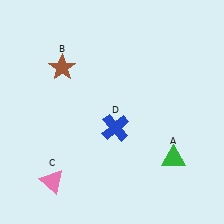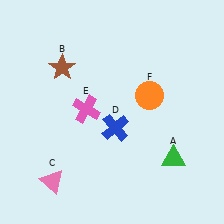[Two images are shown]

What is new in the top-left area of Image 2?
A pink cross (E) was added in the top-left area of Image 2.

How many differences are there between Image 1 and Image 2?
There are 2 differences between the two images.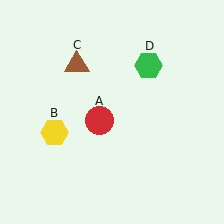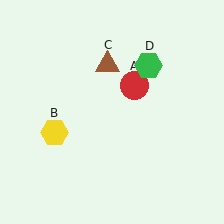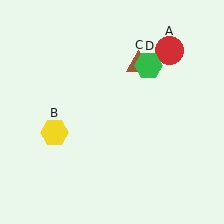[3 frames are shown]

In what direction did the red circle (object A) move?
The red circle (object A) moved up and to the right.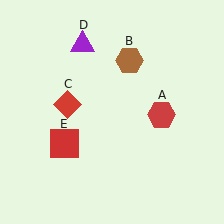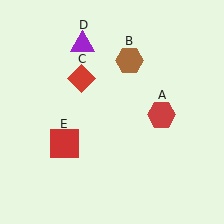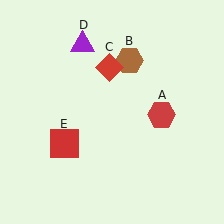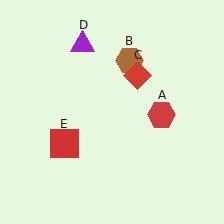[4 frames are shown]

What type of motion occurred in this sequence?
The red diamond (object C) rotated clockwise around the center of the scene.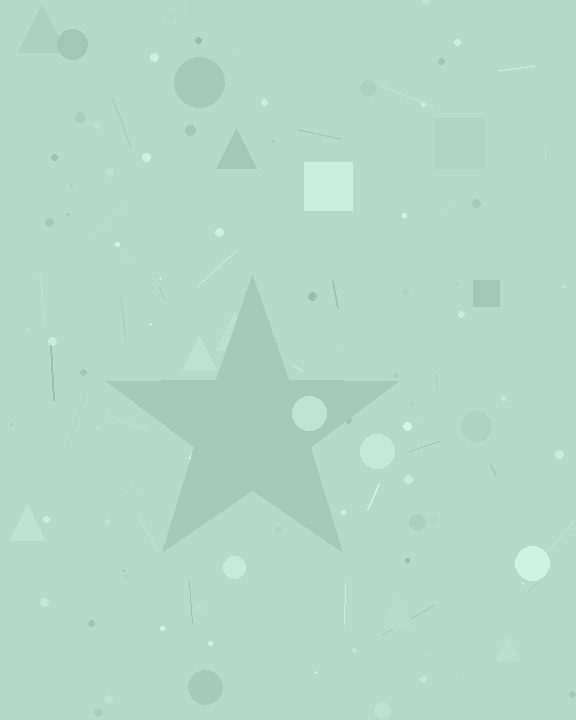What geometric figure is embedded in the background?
A star is embedded in the background.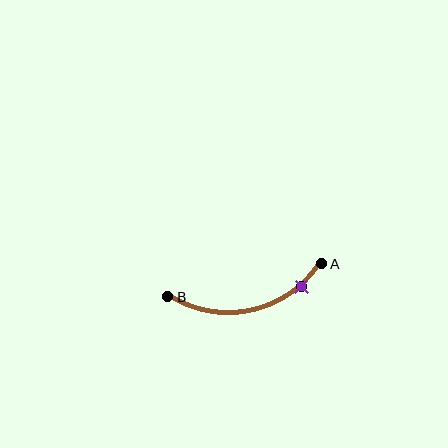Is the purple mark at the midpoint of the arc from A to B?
No. The purple mark lies on the arc but is closer to endpoint A. The arc midpoint would be at the point on the curve equidistant along the arc from both A and B.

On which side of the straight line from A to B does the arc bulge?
The arc bulges below the straight line connecting A and B.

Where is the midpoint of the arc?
The arc midpoint is the point on the curve farthest from the straight line joining A and B. It sits below that line.